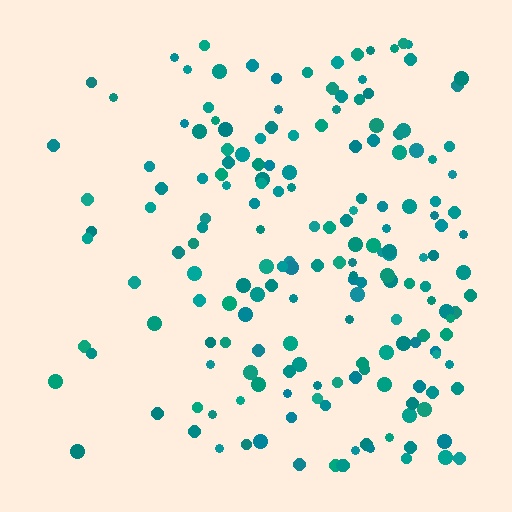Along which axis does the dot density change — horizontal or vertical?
Horizontal.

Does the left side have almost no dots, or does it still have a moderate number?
Still a moderate number, just noticeably fewer than the right.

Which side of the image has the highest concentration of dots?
The right.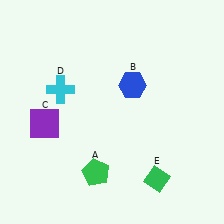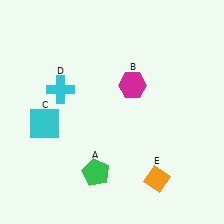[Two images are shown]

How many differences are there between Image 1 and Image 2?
There are 3 differences between the two images.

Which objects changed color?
B changed from blue to magenta. C changed from purple to cyan. E changed from green to orange.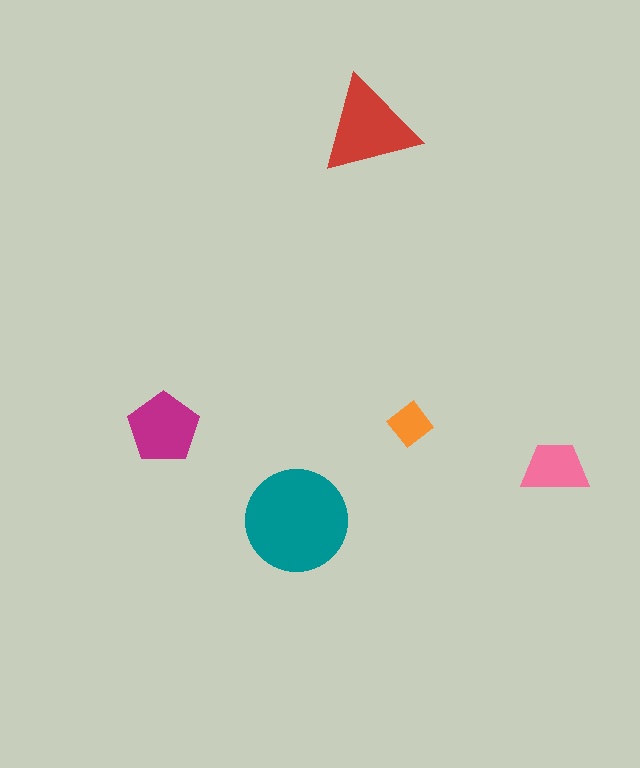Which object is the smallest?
The orange diamond.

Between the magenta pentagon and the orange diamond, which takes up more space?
The magenta pentagon.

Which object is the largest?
The teal circle.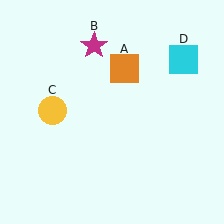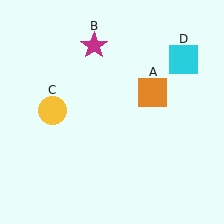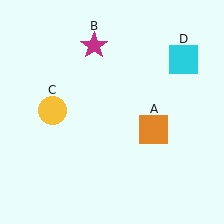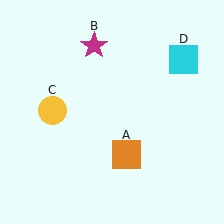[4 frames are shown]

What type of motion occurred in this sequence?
The orange square (object A) rotated clockwise around the center of the scene.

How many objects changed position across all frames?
1 object changed position: orange square (object A).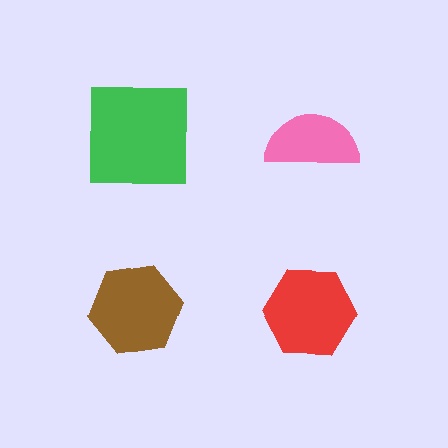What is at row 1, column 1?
A green square.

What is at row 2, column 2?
A red hexagon.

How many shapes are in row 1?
2 shapes.